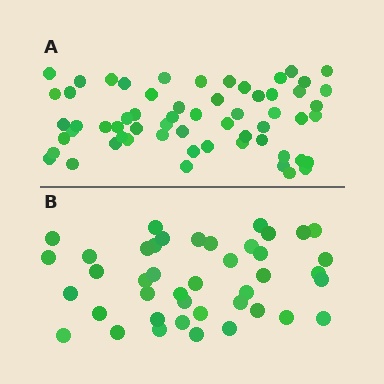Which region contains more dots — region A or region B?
Region A (the top region) has more dots.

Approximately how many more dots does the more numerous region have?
Region A has approximately 20 more dots than region B.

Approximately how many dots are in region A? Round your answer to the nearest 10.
About 60 dots.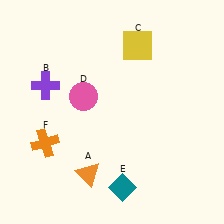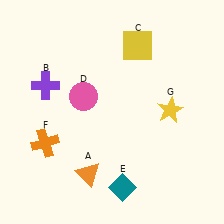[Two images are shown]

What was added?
A yellow star (G) was added in Image 2.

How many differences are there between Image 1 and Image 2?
There is 1 difference between the two images.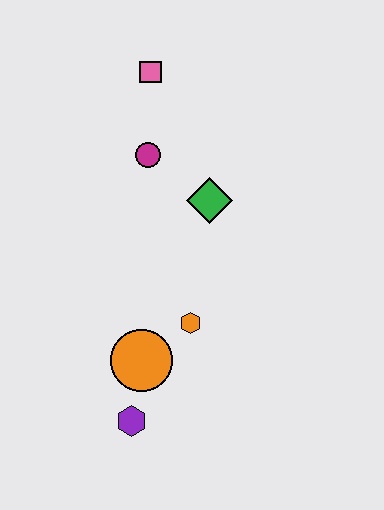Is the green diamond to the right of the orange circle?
Yes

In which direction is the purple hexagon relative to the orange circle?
The purple hexagon is below the orange circle.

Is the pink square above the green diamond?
Yes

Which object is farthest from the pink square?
The purple hexagon is farthest from the pink square.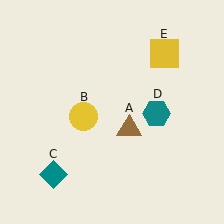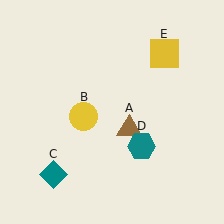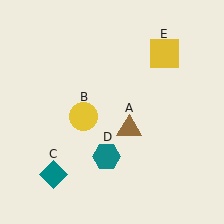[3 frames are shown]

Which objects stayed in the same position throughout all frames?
Brown triangle (object A) and yellow circle (object B) and teal diamond (object C) and yellow square (object E) remained stationary.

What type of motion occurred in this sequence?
The teal hexagon (object D) rotated clockwise around the center of the scene.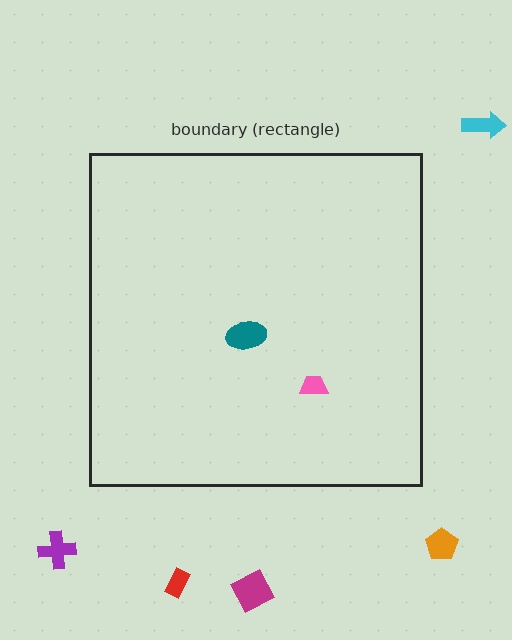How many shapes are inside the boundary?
2 inside, 5 outside.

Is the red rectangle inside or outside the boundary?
Outside.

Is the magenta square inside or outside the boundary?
Outside.